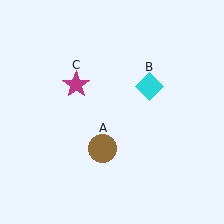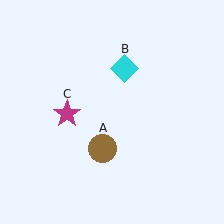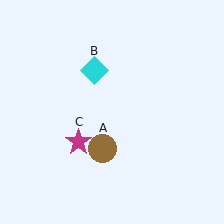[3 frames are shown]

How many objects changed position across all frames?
2 objects changed position: cyan diamond (object B), magenta star (object C).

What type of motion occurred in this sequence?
The cyan diamond (object B), magenta star (object C) rotated counterclockwise around the center of the scene.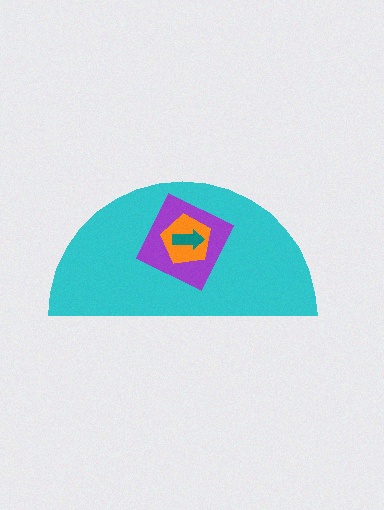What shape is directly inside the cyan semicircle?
The purple square.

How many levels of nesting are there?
4.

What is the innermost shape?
The teal arrow.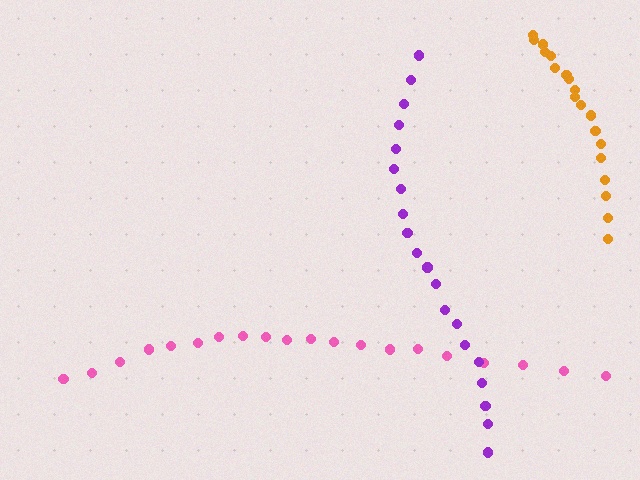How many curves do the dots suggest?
There are 3 distinct paths.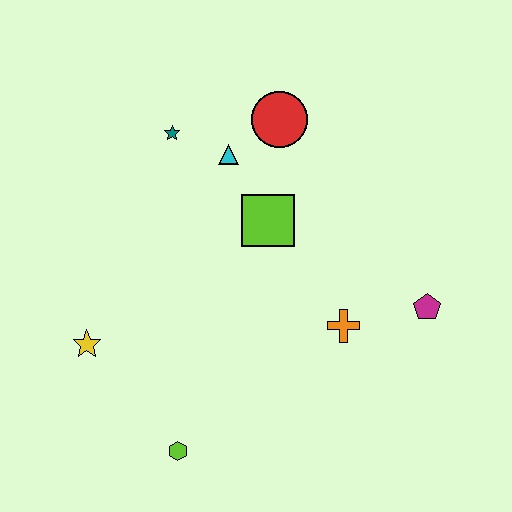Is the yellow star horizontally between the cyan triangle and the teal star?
No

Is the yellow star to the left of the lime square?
Yes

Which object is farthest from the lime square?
The lime hexagon is farthest from the lime square.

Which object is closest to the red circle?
The cyan triangle is closest to the red circle.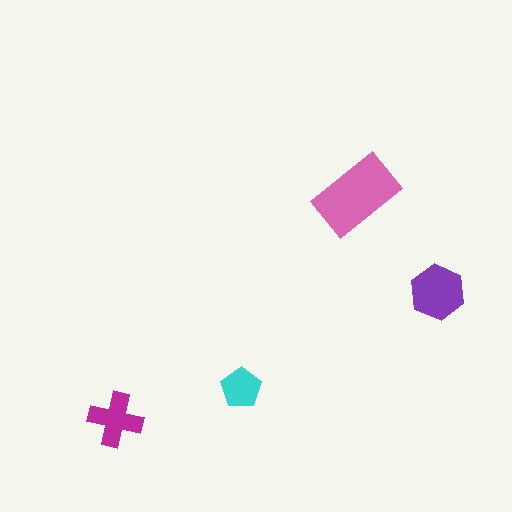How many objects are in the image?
There are 4 objects in the image.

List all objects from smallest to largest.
The cyan pentagon, the magenta cross, the purple hexagon, the pink rectangle.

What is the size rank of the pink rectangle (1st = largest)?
1st.